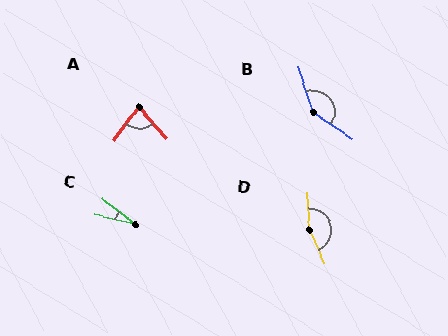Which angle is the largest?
D, at approximately 159 degrees.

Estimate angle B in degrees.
Approximately 142 degrees.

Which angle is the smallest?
C, at approximately 25 degrees.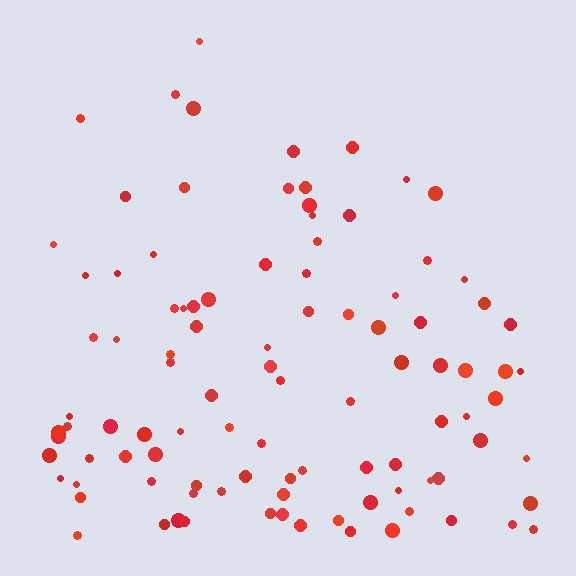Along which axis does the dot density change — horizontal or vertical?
Vertical.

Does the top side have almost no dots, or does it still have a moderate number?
Still a moderate number, just noticeably fewer than the bottom.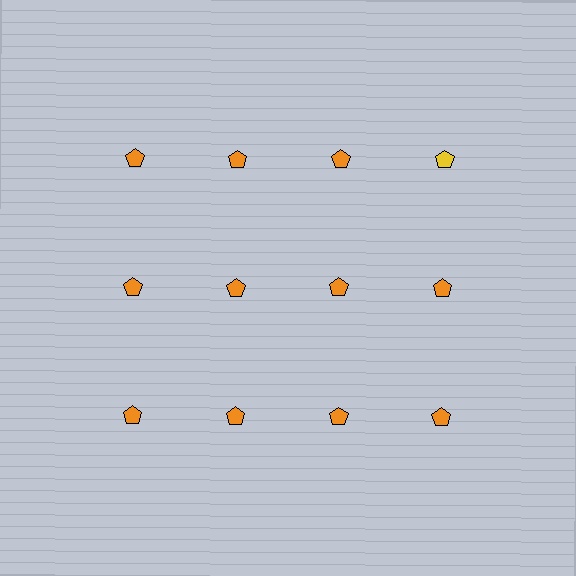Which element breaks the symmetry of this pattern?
The yellow pentagon in the top row, second from right column breaks the symmetry. All other shapes are orange pentagons.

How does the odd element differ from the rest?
It has a different color: yellow instead of orange.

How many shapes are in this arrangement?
There are 12 shapes arranged in a grid pattern.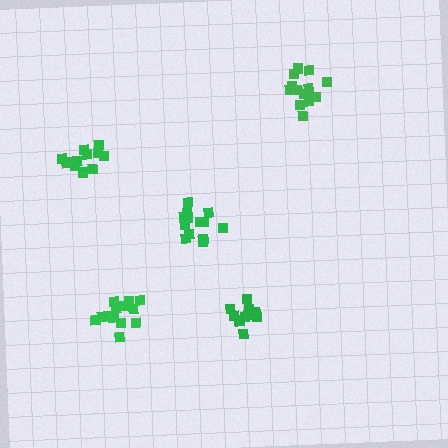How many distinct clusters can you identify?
There are 5 distinct clusters.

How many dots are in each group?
Group 1: 13 dots, Group 2: 15 dots, Group 3: 11 dots, Group 4: 12 dots, Group 5: 15 dots (66 total).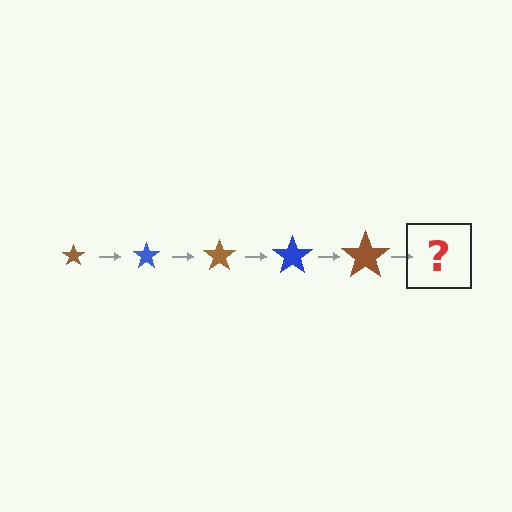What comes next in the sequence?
The next element should be a blue star, larger than the previous one.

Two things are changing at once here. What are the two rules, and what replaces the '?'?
The two rules are that the star grows larger each step and the color cycles through brown and blue. The '?' should be a blue star, larger than the previous one.